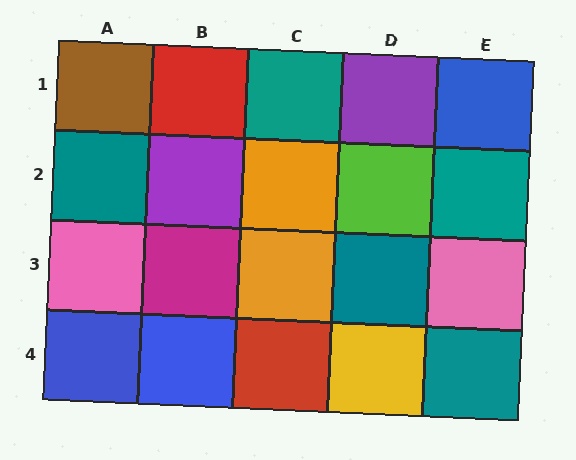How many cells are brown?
1 cell is brown.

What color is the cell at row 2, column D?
Lime.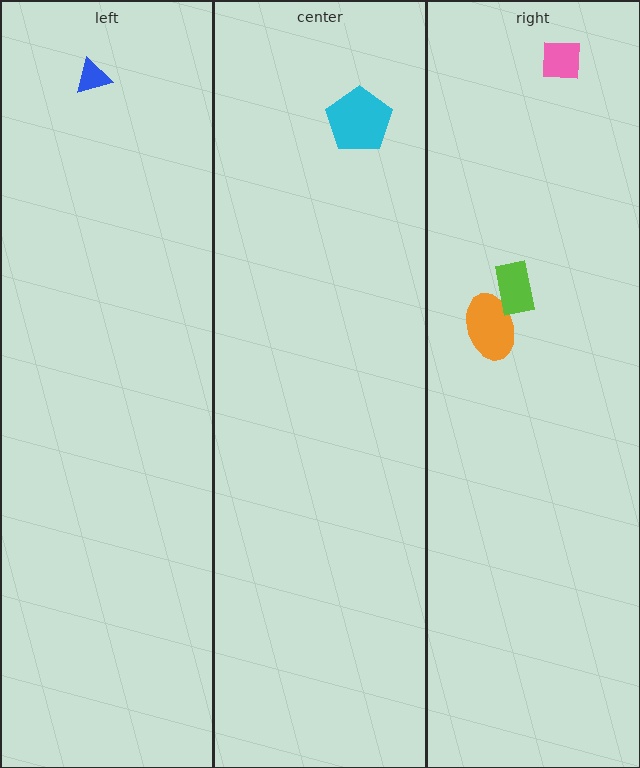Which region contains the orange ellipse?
The right region.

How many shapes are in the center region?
1.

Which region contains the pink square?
The right region.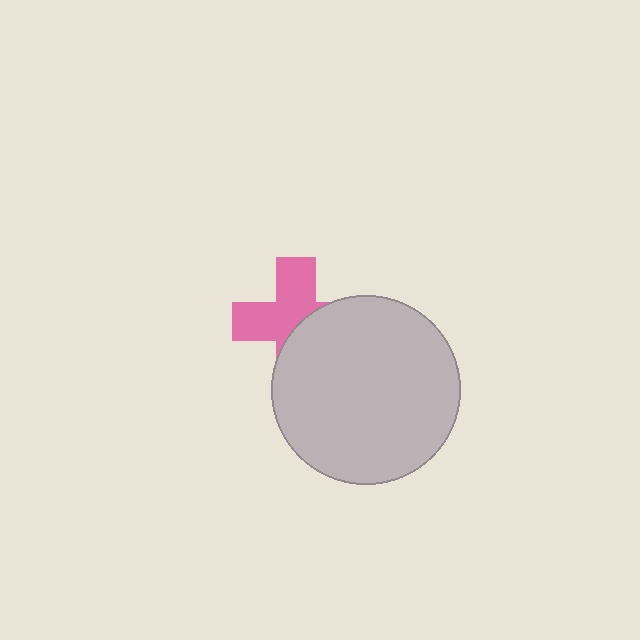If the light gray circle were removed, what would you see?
You would see the complete pink cross.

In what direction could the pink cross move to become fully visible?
The pink cross could move toward the upper-left. That would shift it out from behind the light gray circle entirely.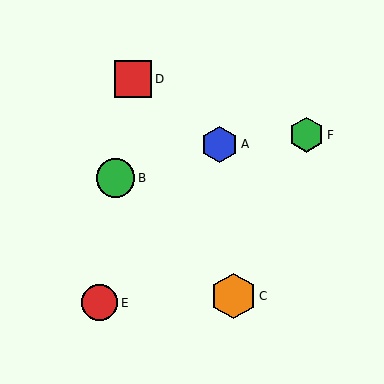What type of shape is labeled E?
Shape E is a red circle.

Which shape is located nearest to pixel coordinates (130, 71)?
The red square (labeled D) at (133, 79) is nearest to that location.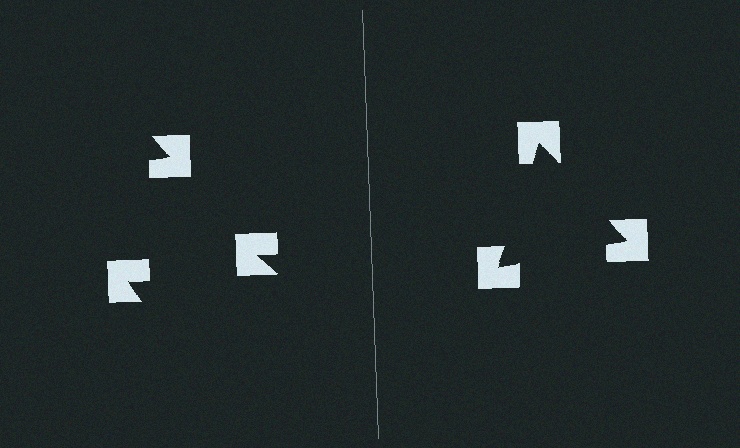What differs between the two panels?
The notched squares are positioned identically on both sides; only the wedge orientations differ. On the right they align to a triangle; on the left they are misaligned.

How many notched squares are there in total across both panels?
6 — 3 on each side.